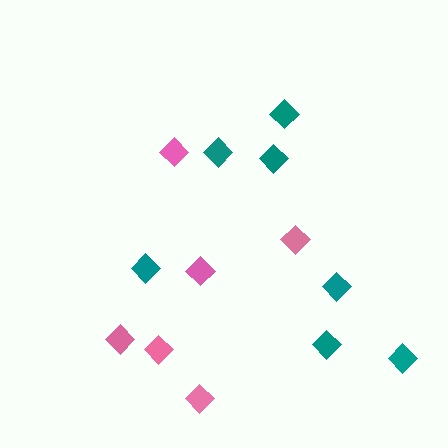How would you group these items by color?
There are 2 groups: one group of teal diamonds (7) and one group of pink diamonds (6).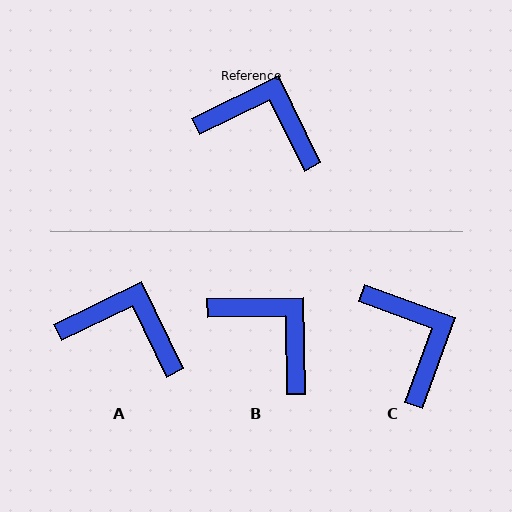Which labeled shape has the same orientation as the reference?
A.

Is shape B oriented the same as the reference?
No, it is off by about 25 degrees.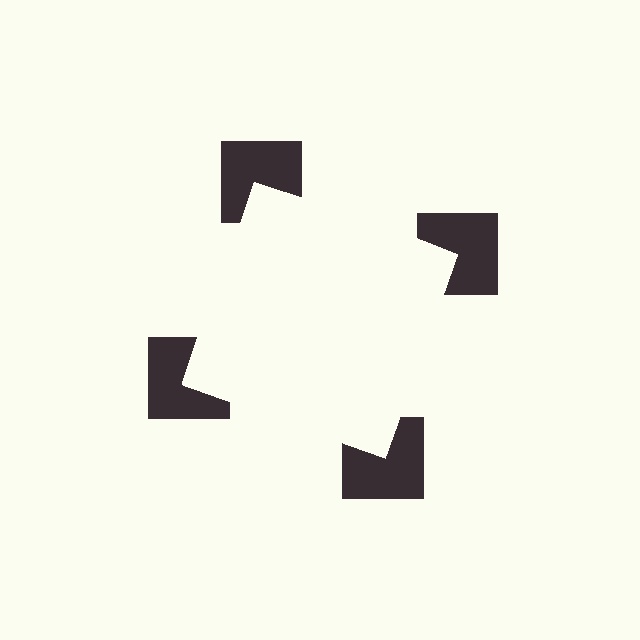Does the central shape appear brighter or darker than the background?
It typically appears slightly brighter than the background, even though no actual brightness change is drawn.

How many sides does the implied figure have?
4 sides.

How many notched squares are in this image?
There are 4 — one at each vertex of the illusory square.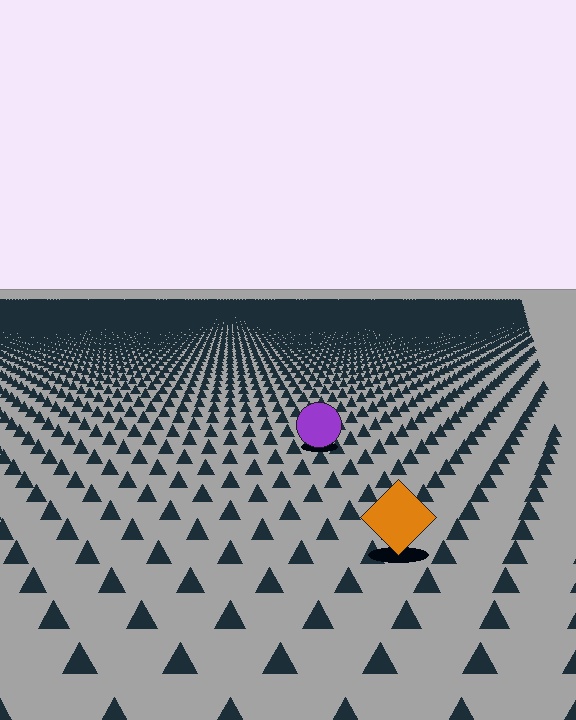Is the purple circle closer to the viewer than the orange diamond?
No. The orange diamond is closer — you can tell from the texture gradient: the ground texture is coarser near it.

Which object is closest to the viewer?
The orange diamond is closest. The texture marks near it are larger and more spread out.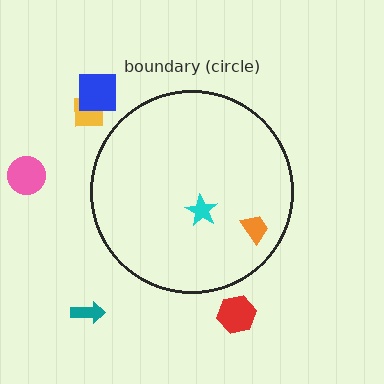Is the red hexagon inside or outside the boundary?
Outside.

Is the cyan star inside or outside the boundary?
Inside.